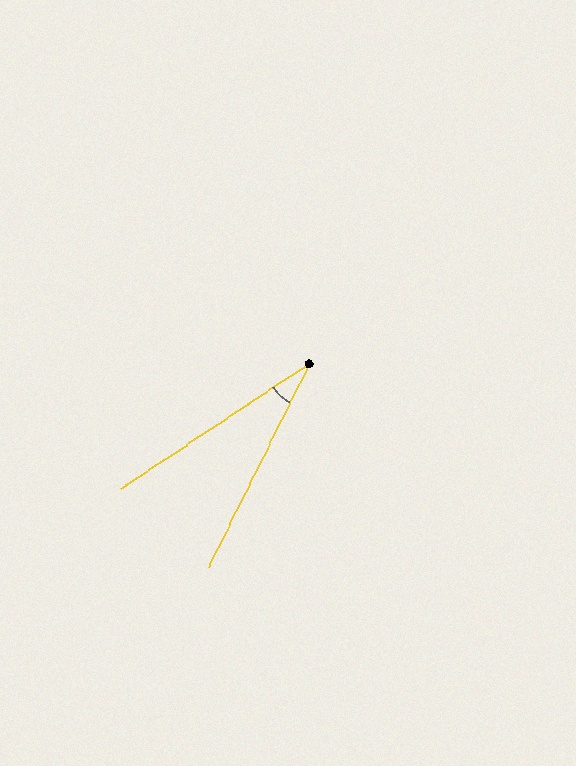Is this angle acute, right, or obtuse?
It is acute.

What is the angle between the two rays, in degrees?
Approximately 30 degrees.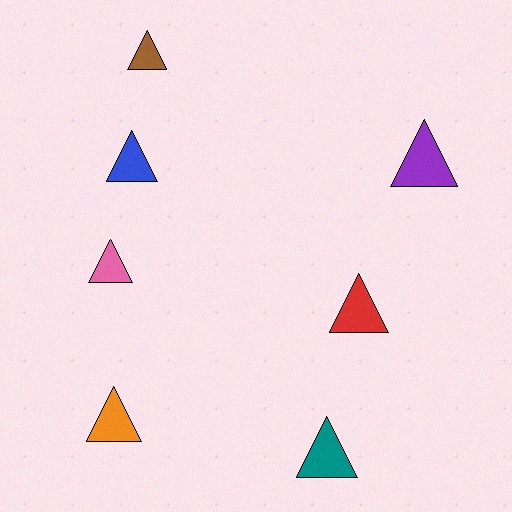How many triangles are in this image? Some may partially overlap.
There are 7 triangles.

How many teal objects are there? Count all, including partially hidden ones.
There is 1 teal object.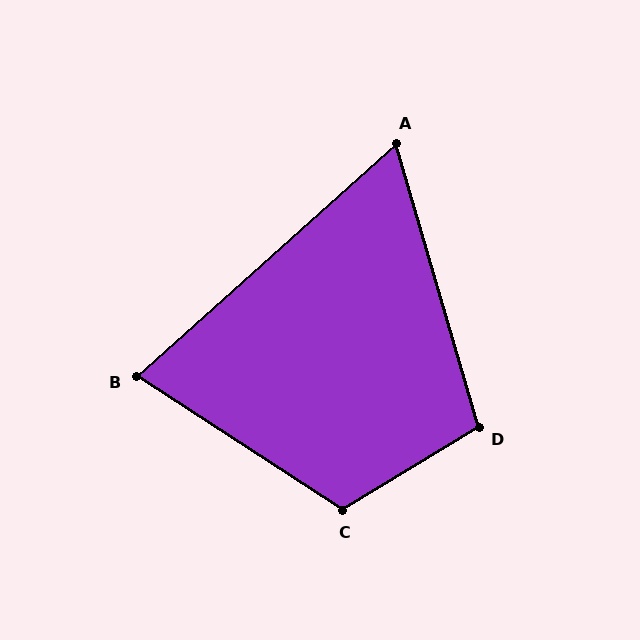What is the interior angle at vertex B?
Approximately 75 degrees (acute).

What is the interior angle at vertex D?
Approximately 105 degrees (obtuse).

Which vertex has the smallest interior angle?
A, at approximately 64 degrees.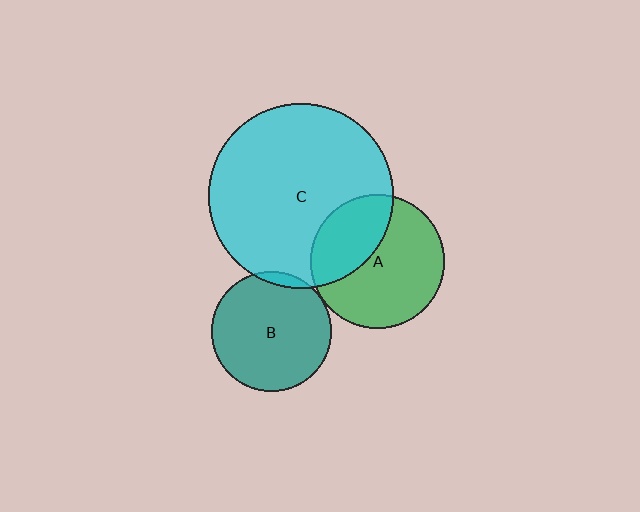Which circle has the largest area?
Circle C (cyan).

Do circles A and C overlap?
Yes.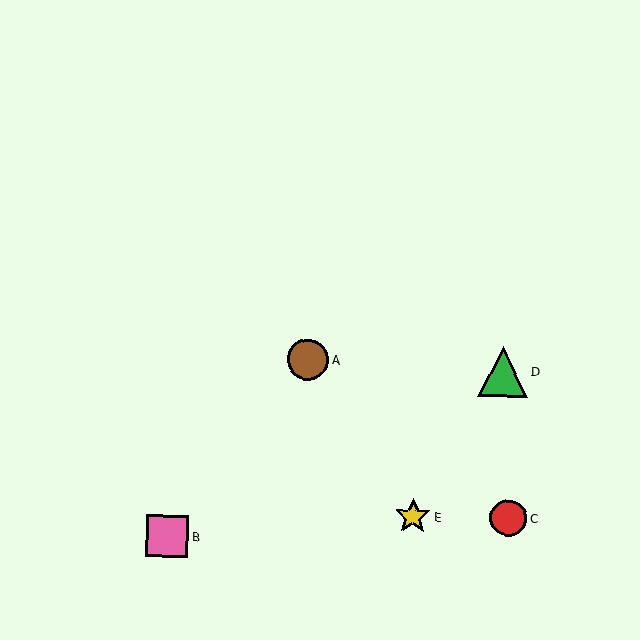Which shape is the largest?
The green triangle (labeled D) is the largest.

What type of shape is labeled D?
Shape D is a green triangle.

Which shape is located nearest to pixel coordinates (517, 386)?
The green triangle (labeled D) at (503, 372) is nearest to that location.